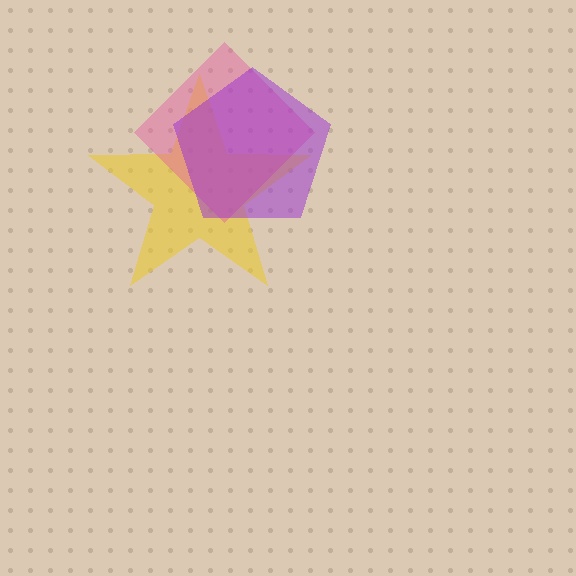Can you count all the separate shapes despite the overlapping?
Yes, there are 3 separate shapes.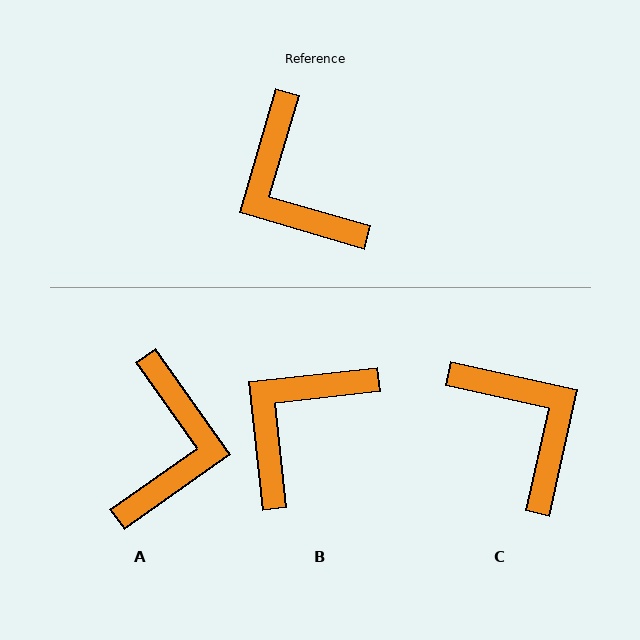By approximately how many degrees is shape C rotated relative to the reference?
Approximately 176 degrees clockwise.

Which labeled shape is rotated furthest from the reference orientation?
C, about 176 degrees away.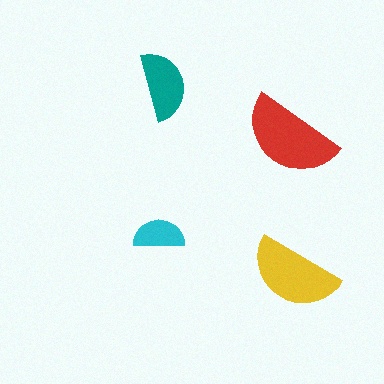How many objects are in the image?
There are 4 objects in the image.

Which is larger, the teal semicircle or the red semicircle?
The red one.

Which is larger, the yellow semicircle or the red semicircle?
The red one.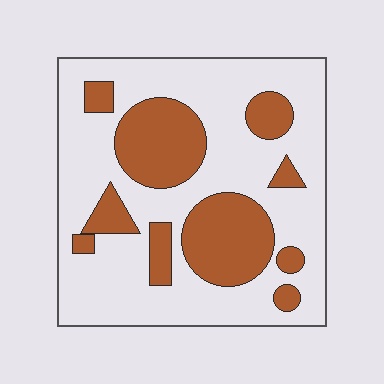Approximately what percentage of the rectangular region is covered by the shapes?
Approximately 30%.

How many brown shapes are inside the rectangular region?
10.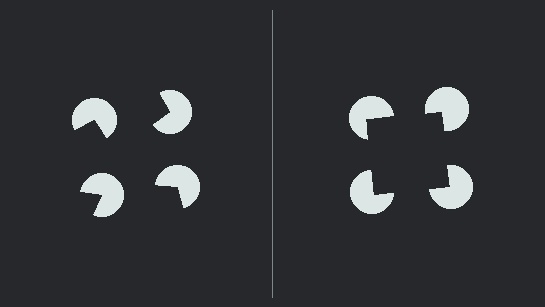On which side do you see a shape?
An illusory square appears on the right side. On the left side the wedge cuts are rotated, so no coherent shape forms.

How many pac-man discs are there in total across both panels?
8 — 4 on each side.